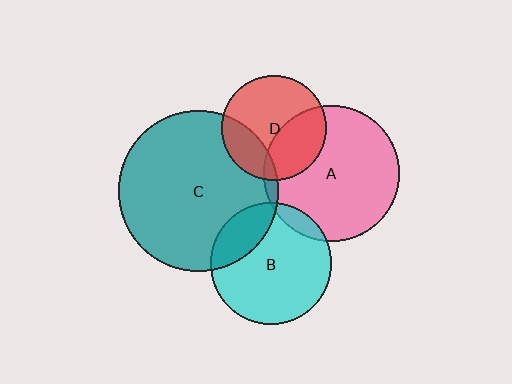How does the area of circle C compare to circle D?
Approximately 2.3 times.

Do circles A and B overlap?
Yes.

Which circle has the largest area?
Circle C (teal).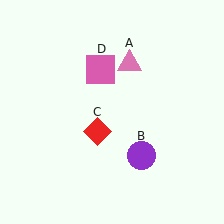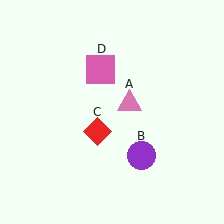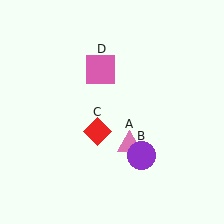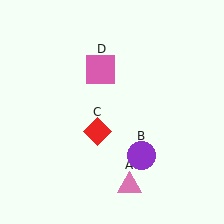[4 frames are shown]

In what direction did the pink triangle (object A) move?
The pink triangle (object A) moved down.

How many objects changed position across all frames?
1 object changed position: pink triangle (object A).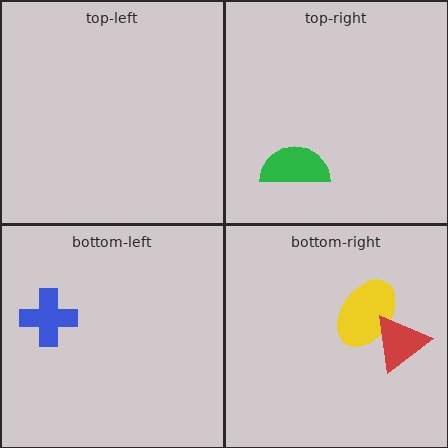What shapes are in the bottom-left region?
The blue cross.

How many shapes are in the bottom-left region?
1.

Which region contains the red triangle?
The bottom-right region.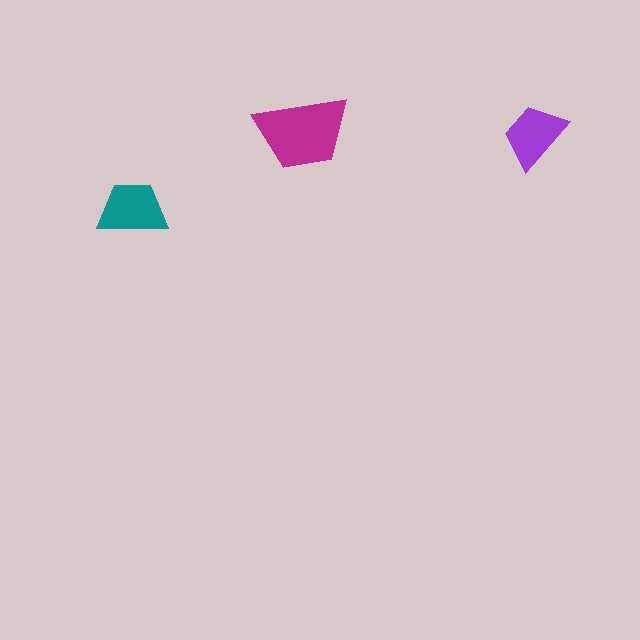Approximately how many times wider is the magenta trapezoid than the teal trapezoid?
About 1.5 times wider.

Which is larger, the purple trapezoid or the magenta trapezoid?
The magenta one.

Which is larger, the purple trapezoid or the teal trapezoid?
The teal one.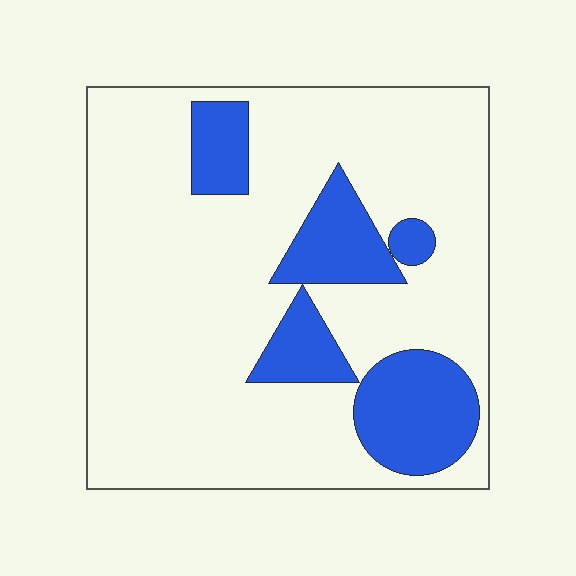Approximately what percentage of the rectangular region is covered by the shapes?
Approximately 20%.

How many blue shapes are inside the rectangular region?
5.